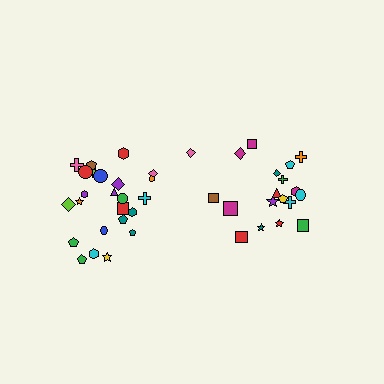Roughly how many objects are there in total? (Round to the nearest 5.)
Roughly 45 objects in total.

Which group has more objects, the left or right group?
The left group.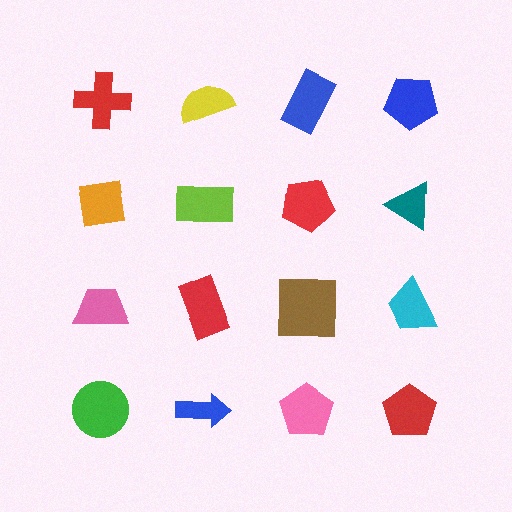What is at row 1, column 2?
A yellow semicircle.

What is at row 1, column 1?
A red cross.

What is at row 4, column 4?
A red pentagon.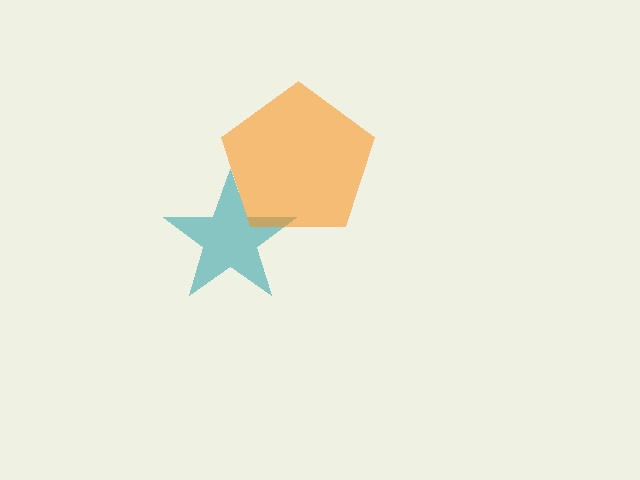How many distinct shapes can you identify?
There are 2 distinct shapes: a teal star, an orange pentagon.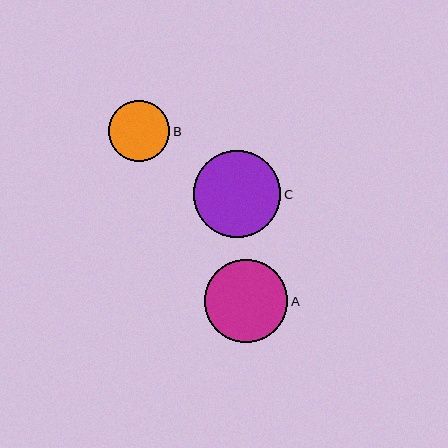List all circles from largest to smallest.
From largest to smallest: C, A, B.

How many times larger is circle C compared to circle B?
Circle C is approximately 1.4 times the size of circle B.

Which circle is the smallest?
Circle B is the smallest with a size of approximately 61 pixels.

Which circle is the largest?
Circle C is the largest with a size of approximately 87 pixels.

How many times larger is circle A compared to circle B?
Circle A is approximately 1.4 times the size of circle B.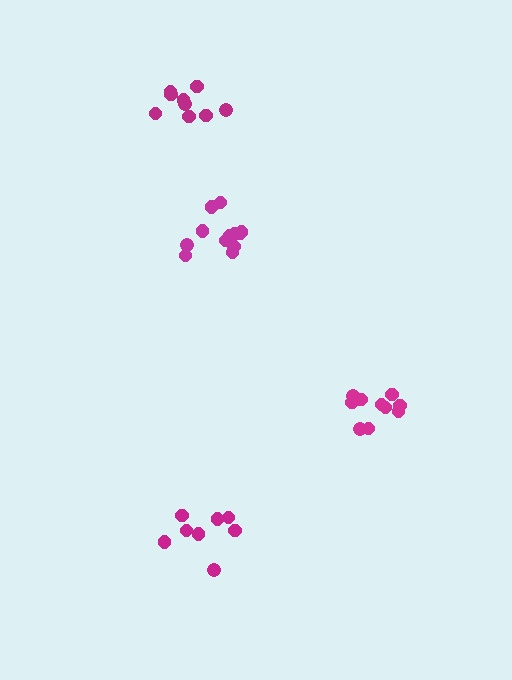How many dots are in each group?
Group 1: 9 dots, Group 2: 8 dots, Group 3: 12 dots, Group 4: 10 dots (39 total).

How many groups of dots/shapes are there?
There are 4 groups.